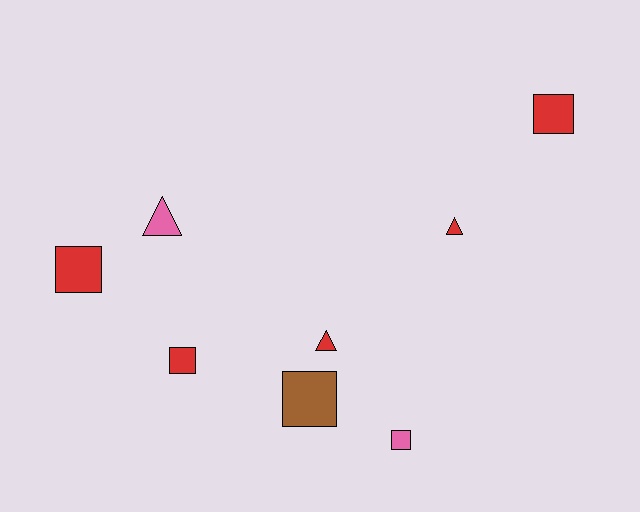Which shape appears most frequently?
Square, with 5 objects.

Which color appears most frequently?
Red, with 5 objects.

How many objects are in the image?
There are 8 objects.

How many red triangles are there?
There are 2 red triangles.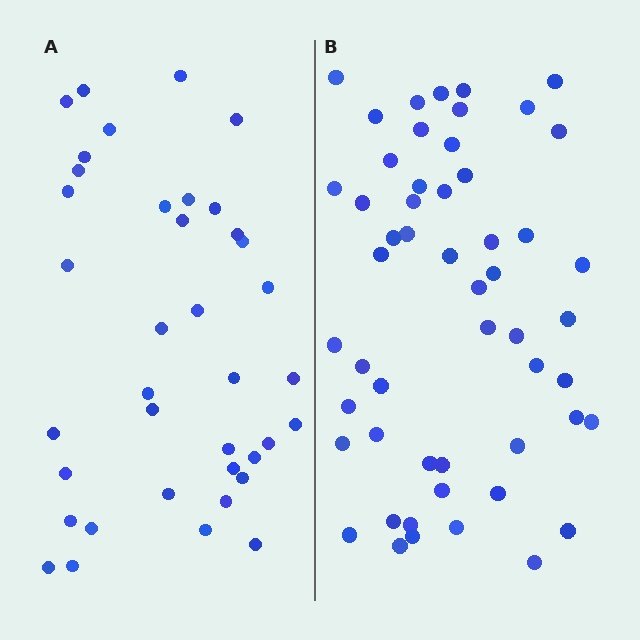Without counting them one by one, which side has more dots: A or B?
Region B (the right region) has more dots.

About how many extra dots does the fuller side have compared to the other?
Region B has approximately 15 more dots than region A.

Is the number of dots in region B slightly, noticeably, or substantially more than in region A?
Region B has noticeably more, but not dramatically so. The ratio is roughly 1.4 to 1.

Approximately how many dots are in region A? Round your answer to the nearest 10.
About 40 dots. (The exact count is 38, which rounds to 40.)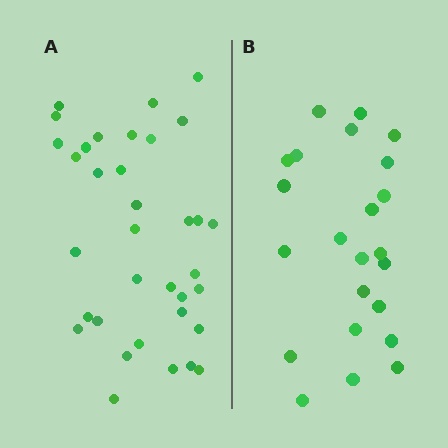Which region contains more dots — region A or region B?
Region A (the left region) has more dots.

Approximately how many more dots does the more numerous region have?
Region A has roughly 12 or so more dots than region B.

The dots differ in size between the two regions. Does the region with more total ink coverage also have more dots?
No. Region B has more total ink coverage because its dots are larger, but region A actually contains more individual dots. Total area can be misleading — the number of items is what matters here.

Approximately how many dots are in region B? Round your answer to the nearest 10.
About 20 dots. (The exact count is 23, which rounds to 20.)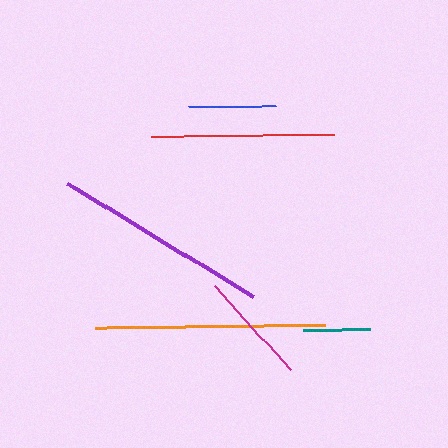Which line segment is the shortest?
The teal line is the shortest at approximately 66 pixels.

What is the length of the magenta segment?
The magenta segment is approximately 114 pixels long.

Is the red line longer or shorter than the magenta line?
The red line is longer than the magenta line.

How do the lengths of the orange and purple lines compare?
The orange and purple lines are approximately the same length.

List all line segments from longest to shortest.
From longest to shortest: orange, purple, red, magenta, blue, teal.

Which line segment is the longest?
The orange line is the longest at approximately 230 pixels.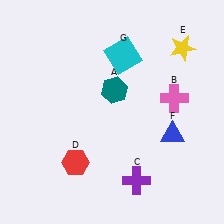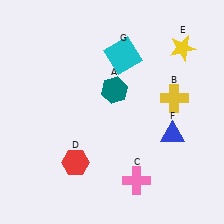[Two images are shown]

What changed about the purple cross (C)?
In Image 1, C is purple. In Image 2, it changed to pink.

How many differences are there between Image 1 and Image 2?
There are 2 differences between the two images.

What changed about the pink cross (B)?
In Image 1, B is pink. In Image 2, it changed to yellow.